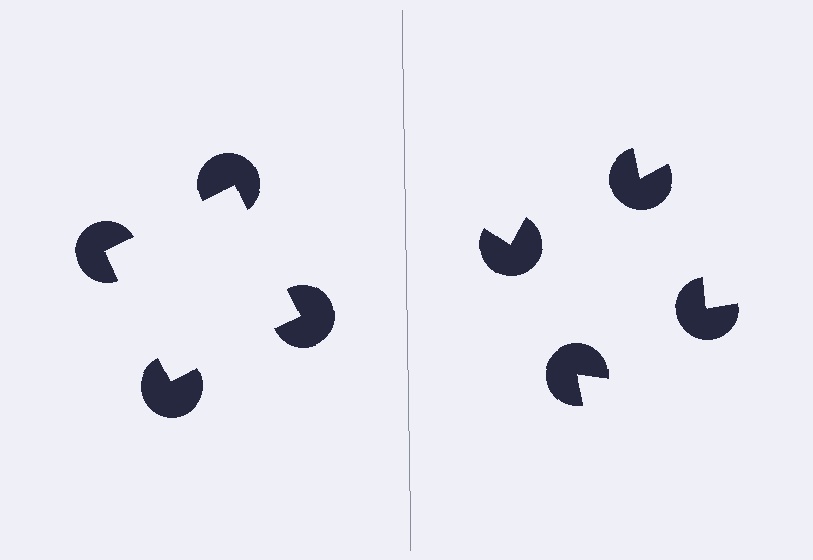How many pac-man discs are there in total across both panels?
8 — 4 on each side.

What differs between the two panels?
The pac-man discs are positioned identically on both sides; only the wedge orientations differ. On the left they align to a square; on the right they are misaligned.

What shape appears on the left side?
An illusory square.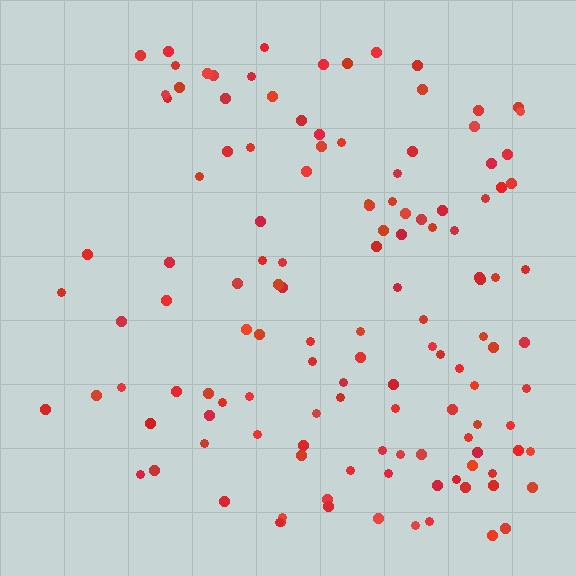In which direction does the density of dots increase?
From left to right, with the right side densest.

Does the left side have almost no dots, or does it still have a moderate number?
Still a moderate number, just noticeably fewer than the right.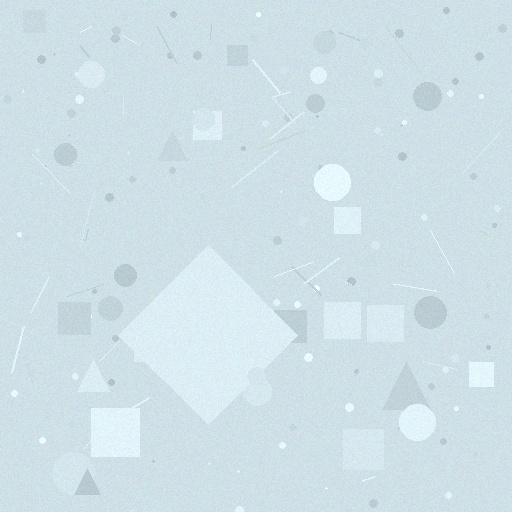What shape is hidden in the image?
A diamond is hidden in the image.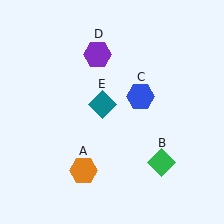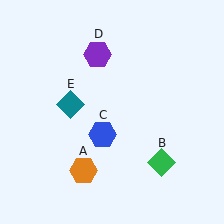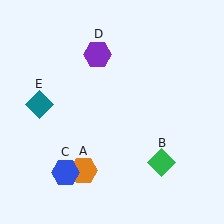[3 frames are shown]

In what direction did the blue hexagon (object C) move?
The blue hexagon (object C) moved down and to the left.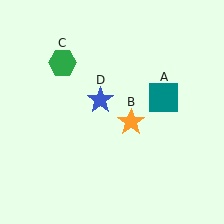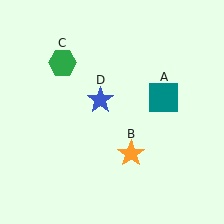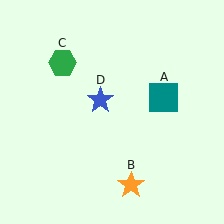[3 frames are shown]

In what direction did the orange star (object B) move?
The orange star (object B) moved down.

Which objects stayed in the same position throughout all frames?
Teal square (object A) and green hexagon (object C) and blue star (object D) remained stationary.